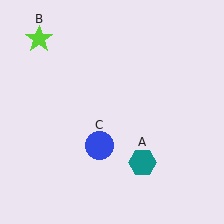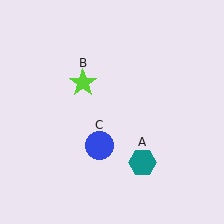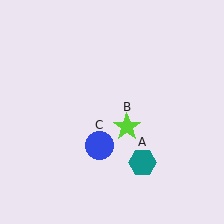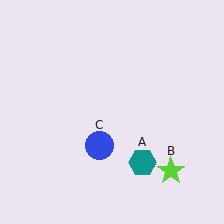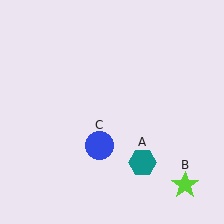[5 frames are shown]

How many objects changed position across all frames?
1 object changed position: lime star (object B).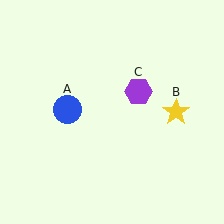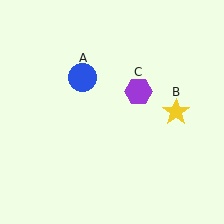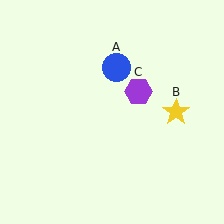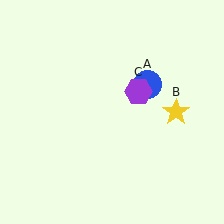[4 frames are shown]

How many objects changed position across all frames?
1 object changed position: blue circle (object A).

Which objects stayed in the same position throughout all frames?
Yellow star (object B) and purple hexagon (object C) remained stationary.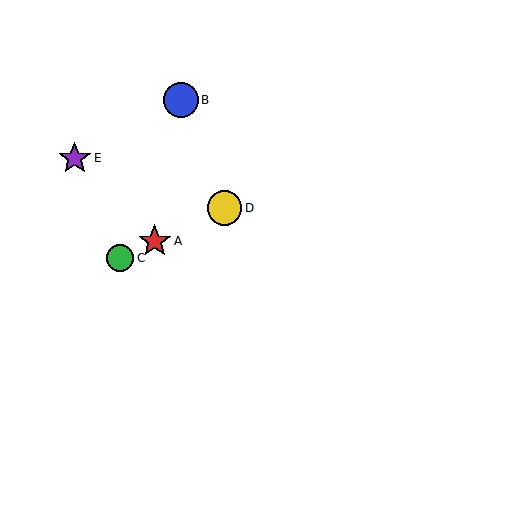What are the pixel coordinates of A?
Object A is at (155, 241).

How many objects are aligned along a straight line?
3 objects (A, C, D) are aligned along a straight line.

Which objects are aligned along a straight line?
Objects A, C, D are aligned along a straight line.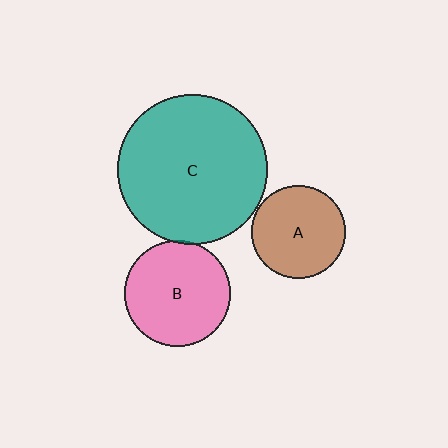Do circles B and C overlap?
Yes.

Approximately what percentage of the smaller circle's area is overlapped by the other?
Approximately 5%.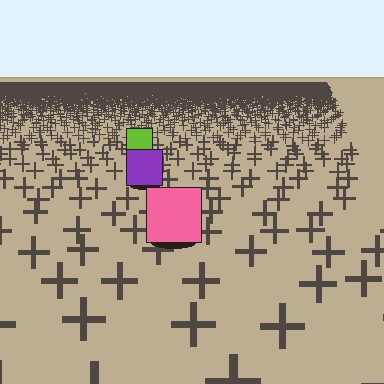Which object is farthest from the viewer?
The lime square is farthest from the viewer. It appears smaller and the ground texture around it is denser.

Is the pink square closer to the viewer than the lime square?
Yes. The pink square is closer — you can tell from the texture gradient: the ground texture is coarser near it.